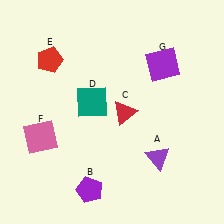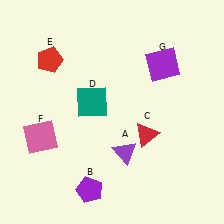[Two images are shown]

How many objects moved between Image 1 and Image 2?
2 objects moved between the two images.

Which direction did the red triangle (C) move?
The red triangle (C) moved right.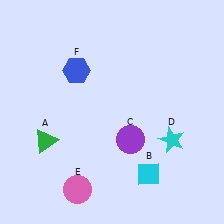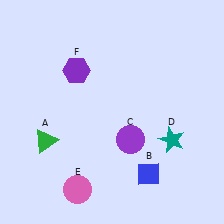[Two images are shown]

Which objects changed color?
B changed from cyan to blue. D changed from cyan to teal. F changed from blue to purple.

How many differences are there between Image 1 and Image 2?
There are 3 differences between the two images.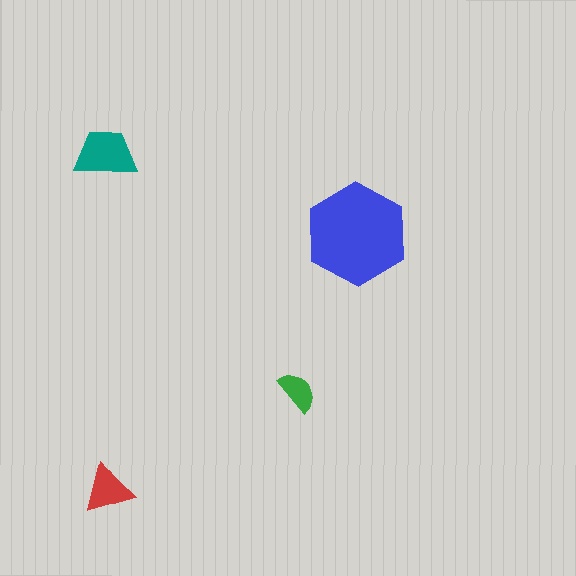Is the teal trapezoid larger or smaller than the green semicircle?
Larger.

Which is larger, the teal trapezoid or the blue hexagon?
The blue hexagon.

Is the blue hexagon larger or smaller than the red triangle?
Larger.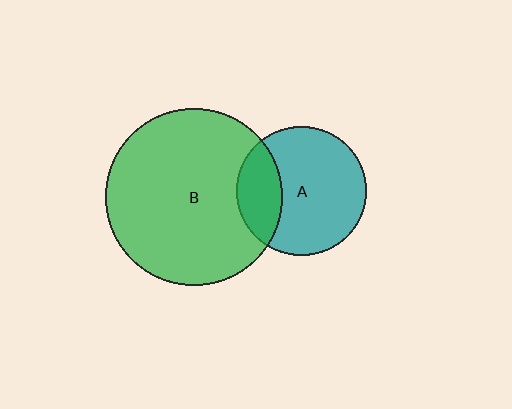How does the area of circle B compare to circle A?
Approximately 1.9 times.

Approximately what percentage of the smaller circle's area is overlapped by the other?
Approximately 25%.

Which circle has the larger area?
Circle B (green).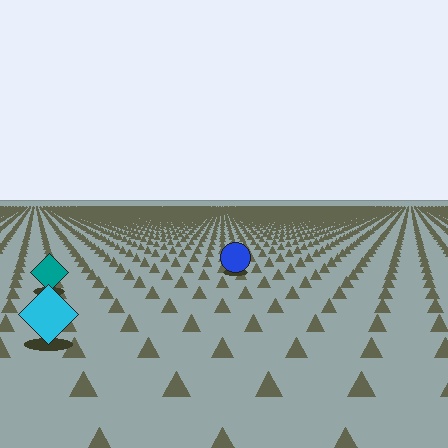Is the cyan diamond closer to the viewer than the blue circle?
Yes. The cyan diamond is closer — you can tell from the texture gradient: the ground texture is coarser near it.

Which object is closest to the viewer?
The cyan diamond is closest. The texture marks near it are larger and more spread out.